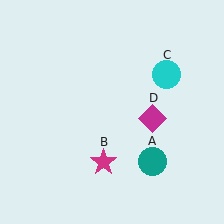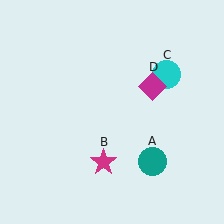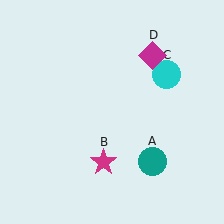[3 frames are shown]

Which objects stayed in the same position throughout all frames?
Teal circle (object A) and magenta star (object B) and cyan circle (object C) remained stationary.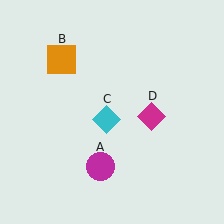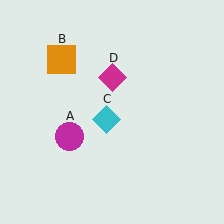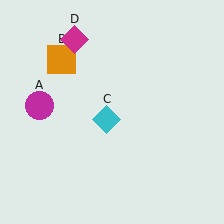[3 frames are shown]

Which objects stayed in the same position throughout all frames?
Orange square (object B) and cyan diamond (object C) remained stationary.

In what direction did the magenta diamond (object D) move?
The magenta diamond (object D) moved up and to the left.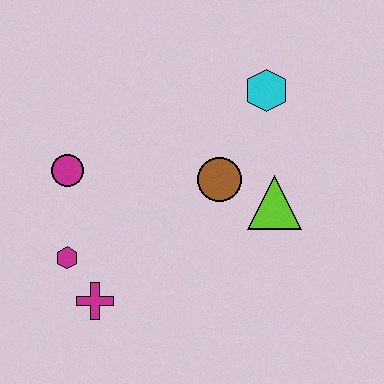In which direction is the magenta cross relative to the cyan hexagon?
The magenta cross is below the cyan hexagon.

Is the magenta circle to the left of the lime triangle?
Yes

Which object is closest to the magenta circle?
The magenta hexagon is closest to the magenta circle.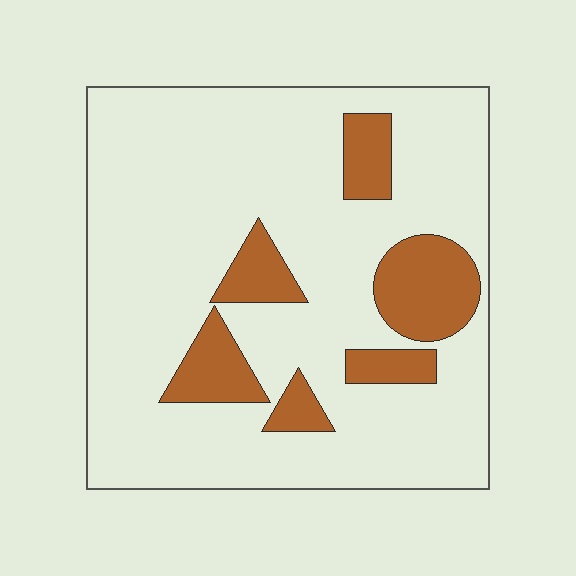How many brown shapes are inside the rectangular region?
6.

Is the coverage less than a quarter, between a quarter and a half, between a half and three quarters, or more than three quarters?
Less than a quarter.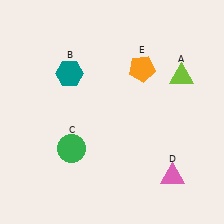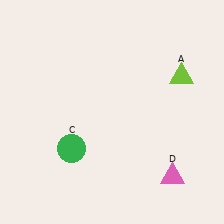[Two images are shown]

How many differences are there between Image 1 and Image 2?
There are 2 differences between the two images.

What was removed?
The orange pentagon (E), the teal hexagon (B) were removed in Image 2.